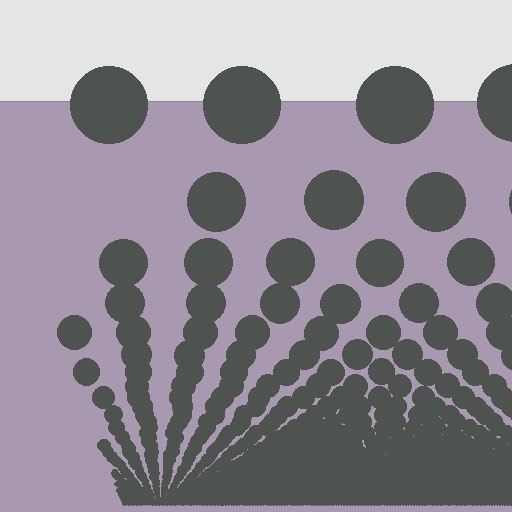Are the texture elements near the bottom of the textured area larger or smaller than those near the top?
Smaller. The gradient is inverted — elements near the bottom are smaller and denser.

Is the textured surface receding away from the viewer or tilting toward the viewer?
The surface appears to tilt toward the viewer. Texture elements get larger and sparser toward the top.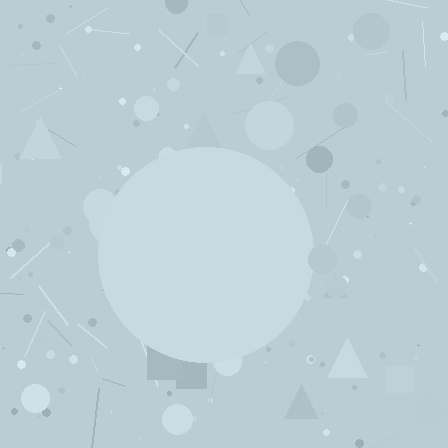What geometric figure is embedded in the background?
A circle is embedded in the background.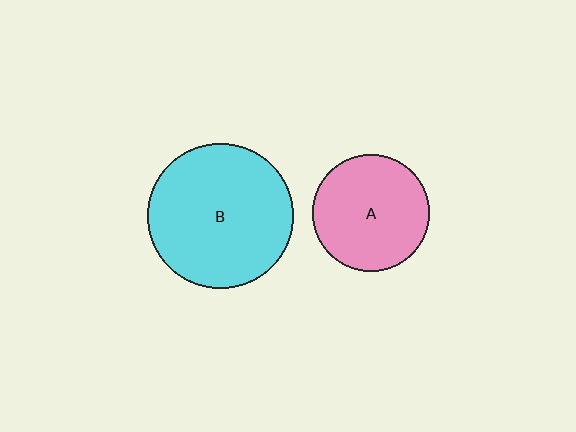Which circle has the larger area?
Circle B (cyan).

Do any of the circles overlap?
No, none of the circles overlap.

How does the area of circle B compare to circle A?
Approximately 1.5 times.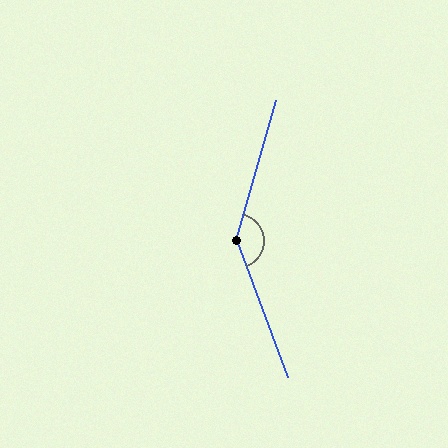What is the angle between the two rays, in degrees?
Approximately 144 degrees.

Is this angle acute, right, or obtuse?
It is obtuse.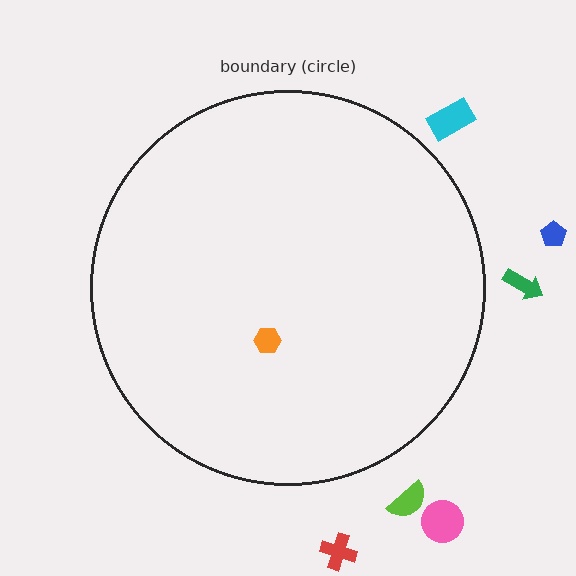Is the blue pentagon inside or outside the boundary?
Outside.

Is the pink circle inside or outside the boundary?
Outside.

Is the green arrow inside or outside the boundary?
Outside.